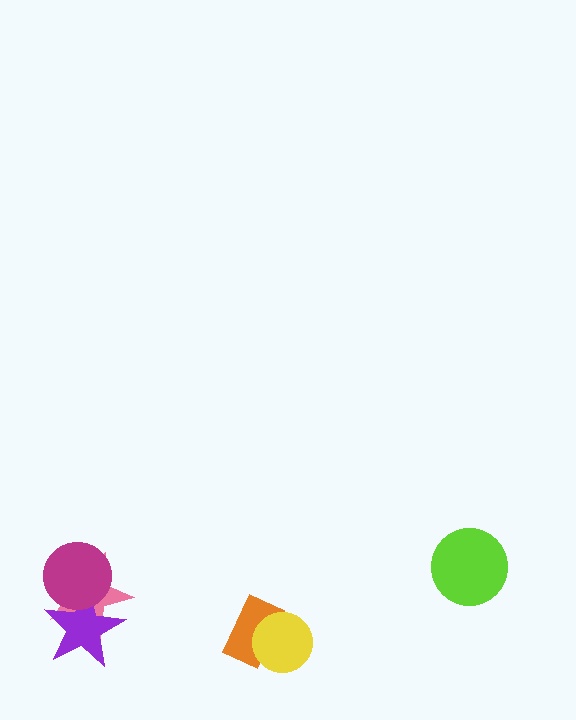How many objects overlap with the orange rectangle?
1 object overlaps with the orange rectangle.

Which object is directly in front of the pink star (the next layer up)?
The purple star is directly in front of the pink star.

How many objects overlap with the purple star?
2 objects overlap with the purple star.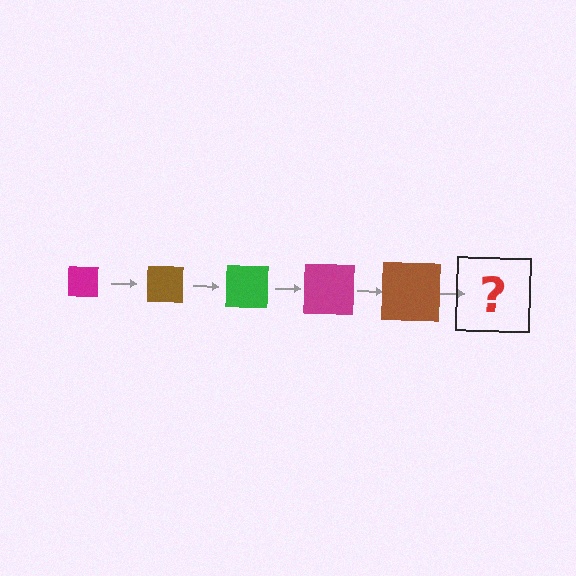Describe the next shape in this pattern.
It should be a green square, larger than the previous one.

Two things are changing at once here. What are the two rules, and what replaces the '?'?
The two rules are that the square grows larger each step and the color cycles through magenta, brown, and green. The '?' should be a green square, larger than the previous one.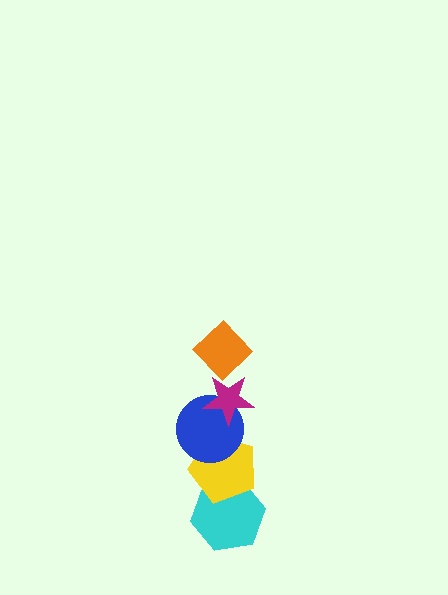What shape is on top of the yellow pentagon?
The blue circle is on top of the yellow pentagon.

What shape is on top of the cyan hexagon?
The yellow pentagon is on top of the cyan hexagon.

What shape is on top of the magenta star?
The orange diamond is on top of the magenta star.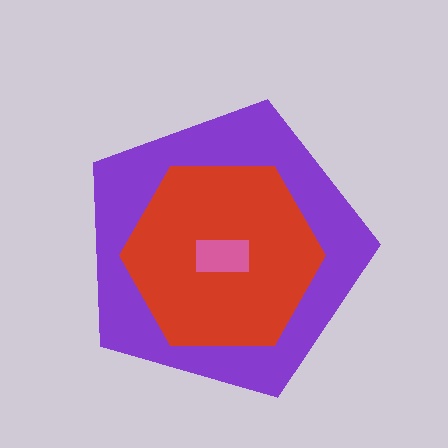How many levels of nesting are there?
3.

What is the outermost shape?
The purple pentagon.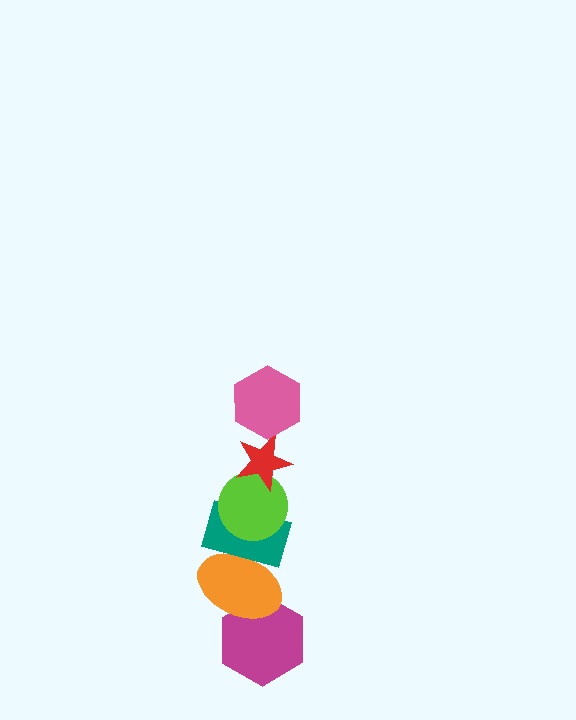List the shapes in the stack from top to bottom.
From top to bottom: the pink hexagon, the red star, the lime circle, the teal rectangle, the orange ellipse, the magenta hexagon.